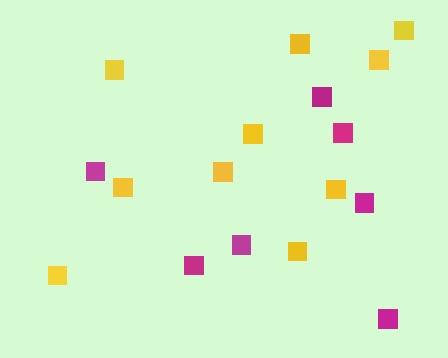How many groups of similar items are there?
There are 2 groups: one group of yellow squares (10) and one group of magenta squares (7).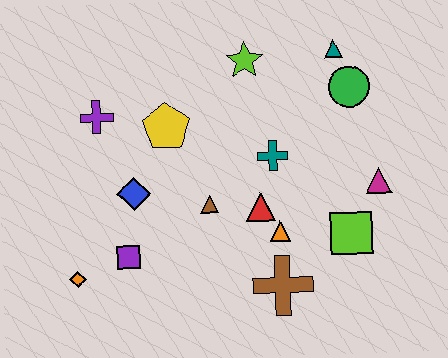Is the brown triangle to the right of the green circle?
No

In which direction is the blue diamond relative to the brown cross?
The blue diamond is to the left of the brown cross.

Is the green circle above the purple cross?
Yes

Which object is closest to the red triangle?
The orange triangle is closest to the red triangle.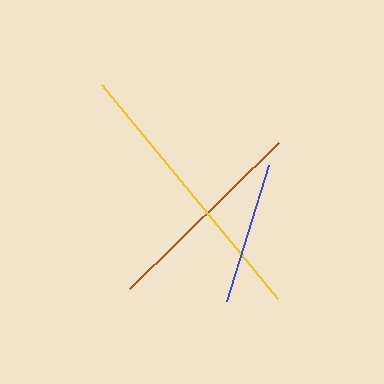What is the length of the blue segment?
The blue segment is approximately 142 pixels long.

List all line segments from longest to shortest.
From longest to shortest: yellow, brown, blue.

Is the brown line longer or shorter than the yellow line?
The yellow line is longer than the brown line.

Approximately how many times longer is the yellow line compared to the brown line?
The yellow line is approximately 1.3 times the length of the brown line.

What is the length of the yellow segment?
The yellow segment is approximately 277 pixels long.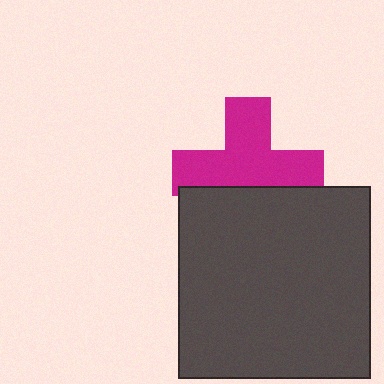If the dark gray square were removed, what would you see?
You would see the complete magenta cross.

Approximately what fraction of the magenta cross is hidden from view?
Roughly 33% of the magenta cross is hidden behind the dark gray square.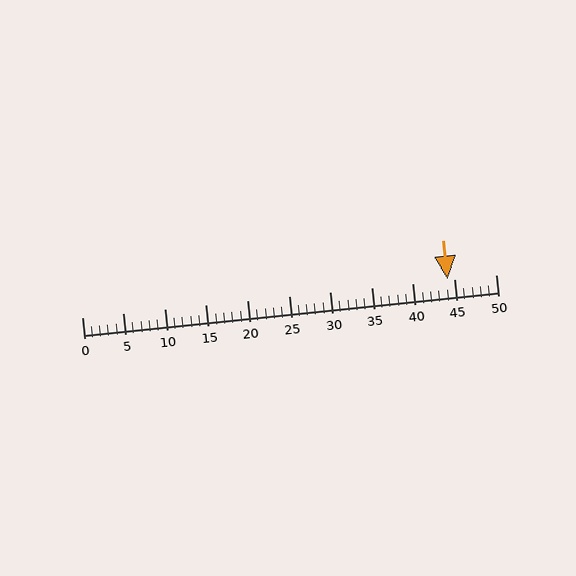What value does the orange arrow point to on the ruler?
The orange arrow points to approximately 44.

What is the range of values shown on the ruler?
The ruler shows values from 0 to 50.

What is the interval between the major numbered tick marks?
The major tick marks are spaced 5 units apart.